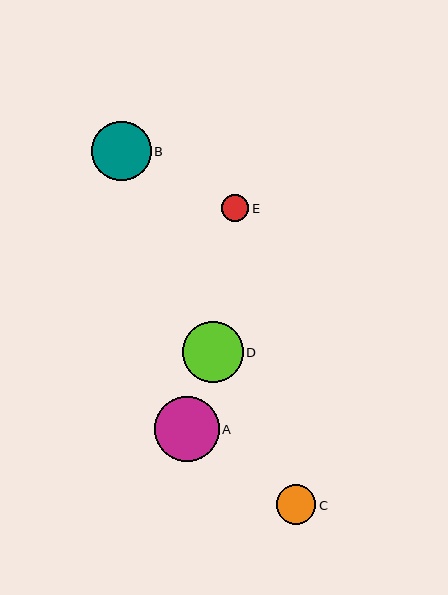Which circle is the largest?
Circle A is the largest with a size of approximately 65 pixels.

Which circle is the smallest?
Circle E is the smallest with a size of approximately 28 pixels.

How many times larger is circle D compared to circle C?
Circle D is approximately 1.5 times the size of circle C.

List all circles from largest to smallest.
From largest to smallest: A, D, B, C, E.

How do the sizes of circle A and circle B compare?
Circle A and circle B are approximately the same size.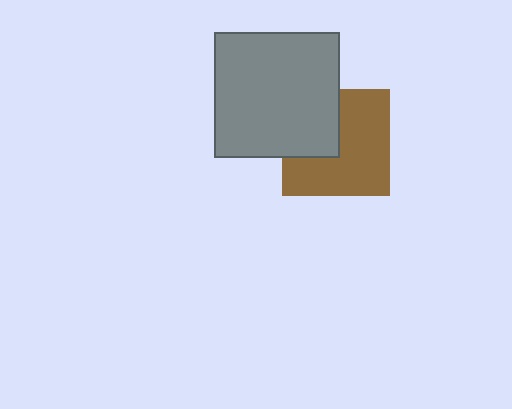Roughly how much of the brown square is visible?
Most of it is visible (roughly 66%).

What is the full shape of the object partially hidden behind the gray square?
The partially hidden object is a brown square.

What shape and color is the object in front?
The object in front is a gray square.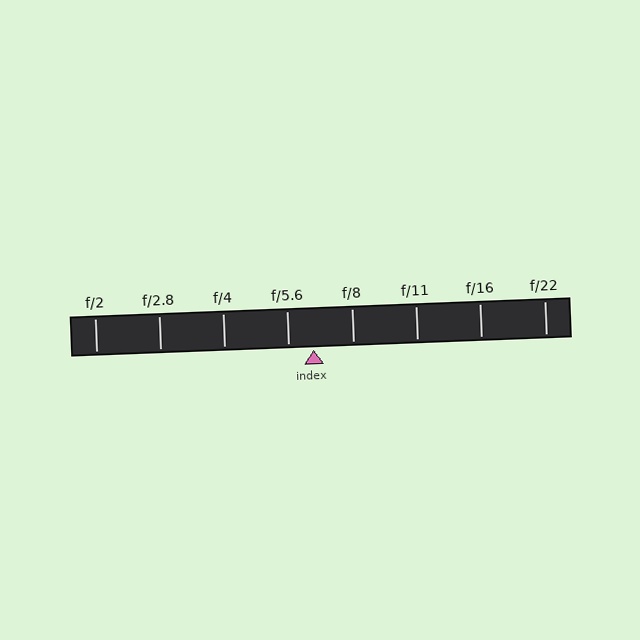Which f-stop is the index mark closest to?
The index mark is closest to f/5.6.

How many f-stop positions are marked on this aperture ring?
There are 8 f-stop positions marked.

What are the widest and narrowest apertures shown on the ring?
The widest aperture shown is f/2 and the narrowest is f/22.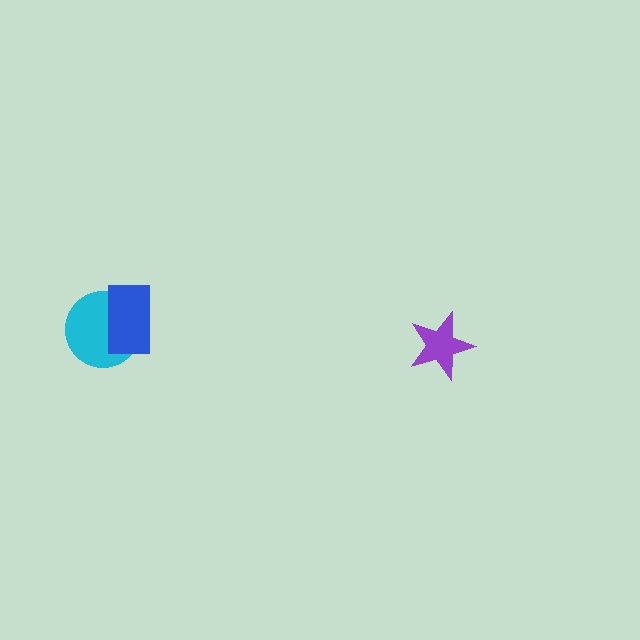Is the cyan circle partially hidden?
Yes, it is partially covered by another shape.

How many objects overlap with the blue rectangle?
1 object overlaps with the blue rectangle.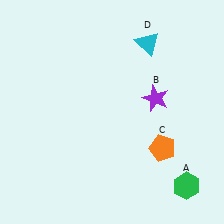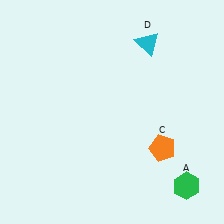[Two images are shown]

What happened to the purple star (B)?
The purple star (B) was removed in Image 2. It was in the top-right area of Image 1.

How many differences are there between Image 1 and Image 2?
There is 1 difference between the two images.